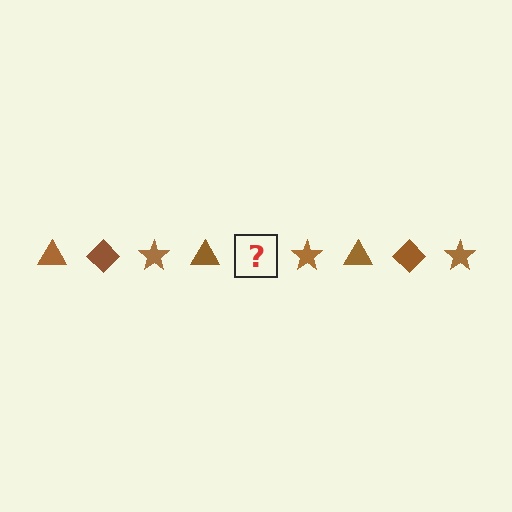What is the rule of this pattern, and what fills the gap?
The rule is that the pattern cycles through triangle, diamond, star shapes in brown. The gap should be filled with a brown diamond.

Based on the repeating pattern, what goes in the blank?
The blank should be a brown diamond.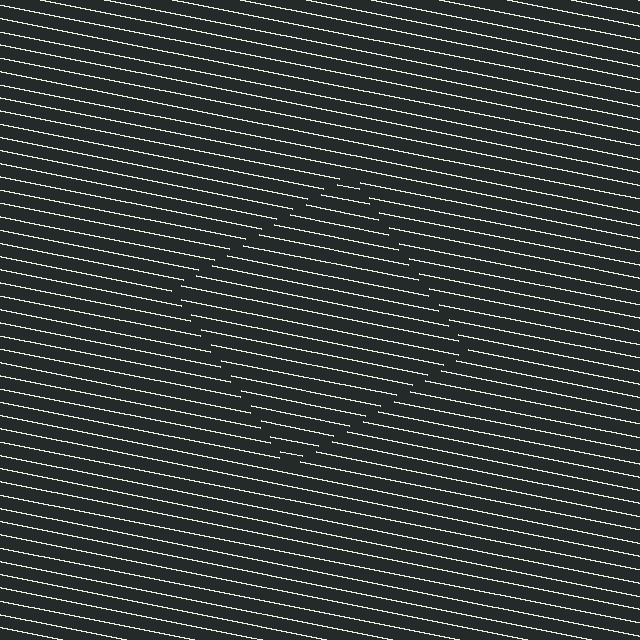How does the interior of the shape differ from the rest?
The interior of the shape contains the same grating, shifted by half a period — the contour is defined by the phase discontinuity where line-ends from the inner and outer gratings abut.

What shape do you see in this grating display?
An illusory square. The interior of the shape contains the same grating, shifted by half a period — the contour is defined by the phase discontinuity where line-ends from the inner and outer gratings abut.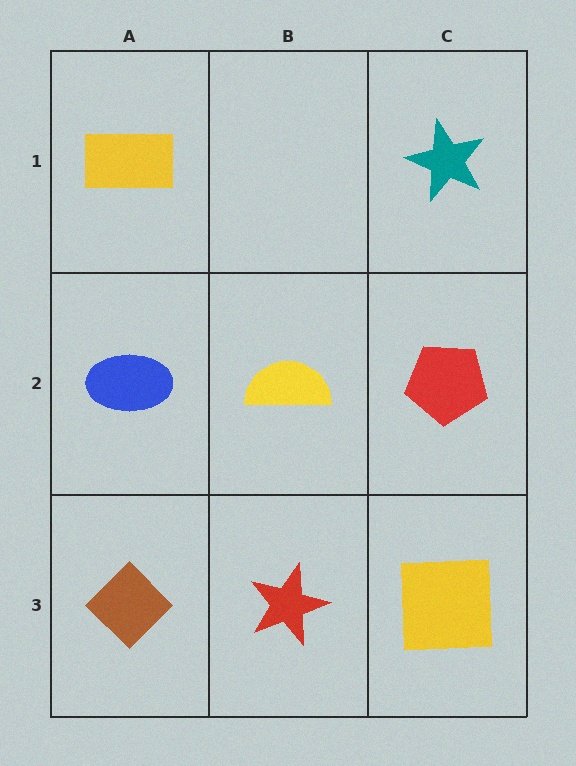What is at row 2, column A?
A blue ellipse.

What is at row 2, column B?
A yellow semicircle.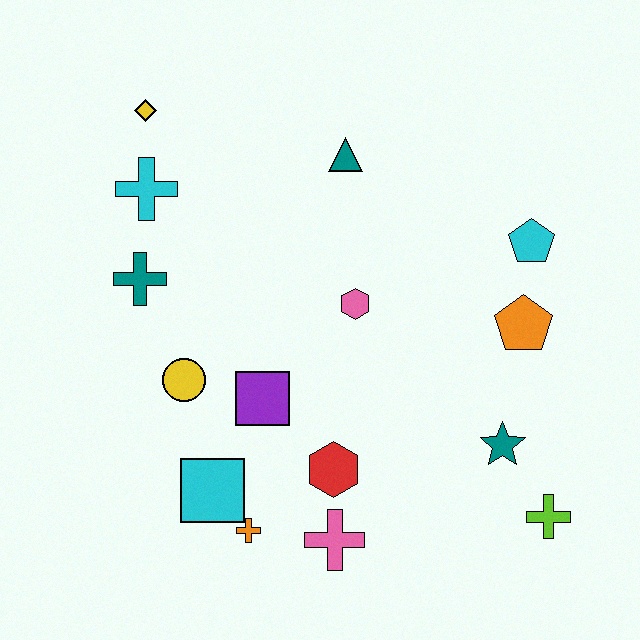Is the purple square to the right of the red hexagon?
No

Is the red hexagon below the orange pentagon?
Yes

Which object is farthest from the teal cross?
The lime cross is farthest from the teal cross.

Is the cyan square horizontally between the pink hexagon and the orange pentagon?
No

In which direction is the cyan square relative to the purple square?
The cyan square is below the purple square.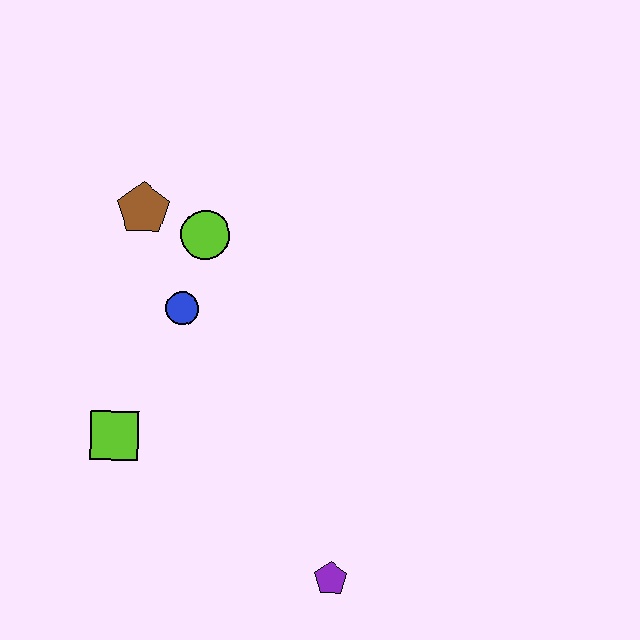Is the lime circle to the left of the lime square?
No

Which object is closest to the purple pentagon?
The lime square is closest to the purple pentagon.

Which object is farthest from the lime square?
The purple pentagon is farthest from the lime square.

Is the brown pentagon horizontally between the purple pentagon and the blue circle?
No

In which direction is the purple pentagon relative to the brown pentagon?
The purple pentagon is below the brown pentagon.